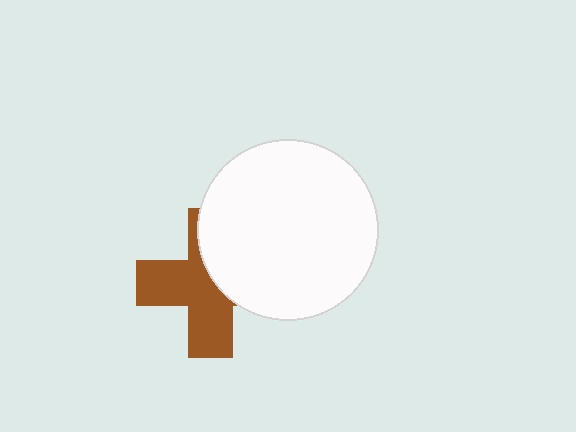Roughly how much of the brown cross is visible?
About half of it is visible (roughly 57%).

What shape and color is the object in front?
The object in front is a white circle.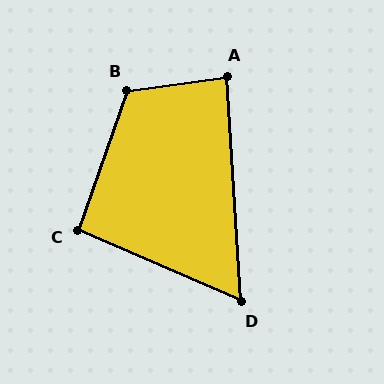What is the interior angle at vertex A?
Approximately 86 degrees (approximately right).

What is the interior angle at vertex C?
Approximately 94 degrees (approximately right).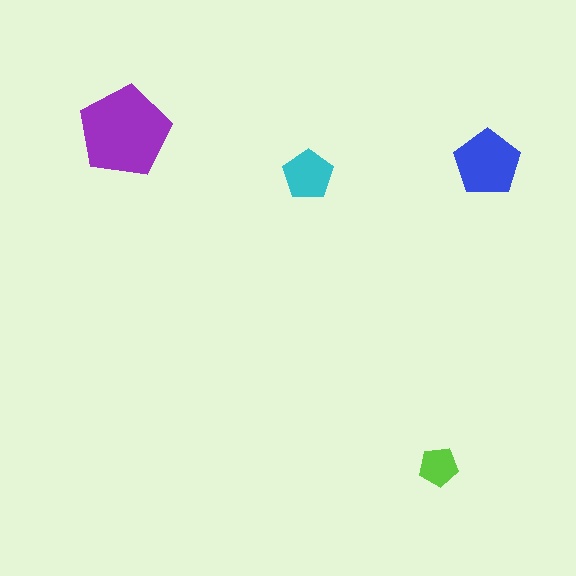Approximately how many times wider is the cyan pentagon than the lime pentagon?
About 1.5 times wider.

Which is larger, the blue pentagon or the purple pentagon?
The purple one.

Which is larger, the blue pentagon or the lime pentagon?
The blue one.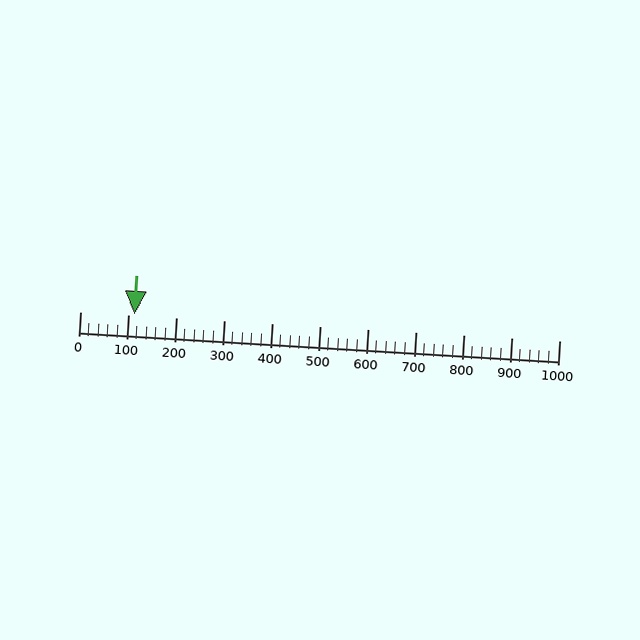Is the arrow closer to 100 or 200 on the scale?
The arrow is closer to 100.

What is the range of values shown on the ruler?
The ruler shows values from 0 to 1000.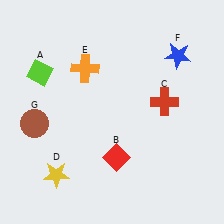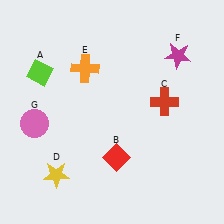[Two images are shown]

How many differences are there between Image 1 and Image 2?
There are 2 differences between the two images.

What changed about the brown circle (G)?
In Image 1, G is brown. In Image 2, it changed to pink.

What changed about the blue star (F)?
In Image 1, F is blue. In Image 2, it changed to magenta.